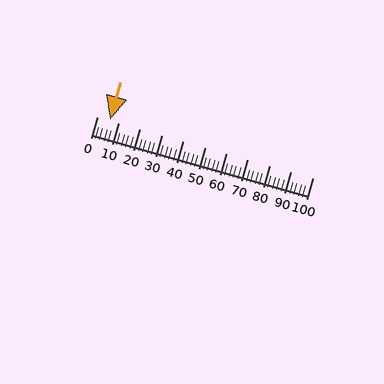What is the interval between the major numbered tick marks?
The major tick marks are spaced 10 units apart.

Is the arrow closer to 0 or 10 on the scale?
The arrow is closer to 10.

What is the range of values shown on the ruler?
The ruler shows values from 0 to 100.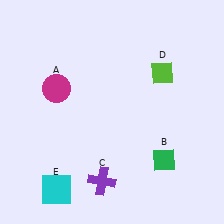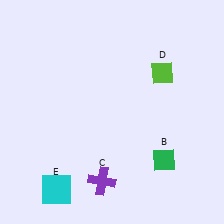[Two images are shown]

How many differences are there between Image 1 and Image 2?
There is 1 difference between the two images.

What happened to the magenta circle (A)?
The magenta circle (A) was removed in Image 2. It was in the top-left area of Image 1.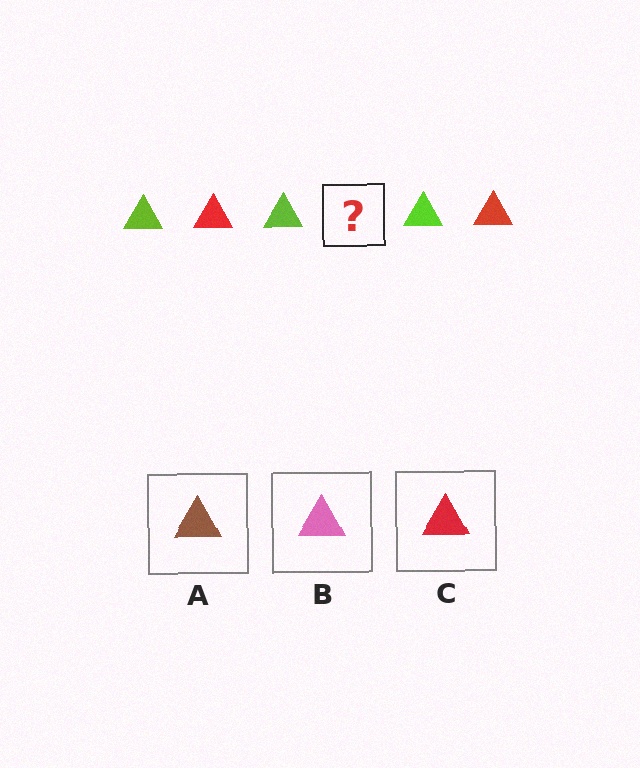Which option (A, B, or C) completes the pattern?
C.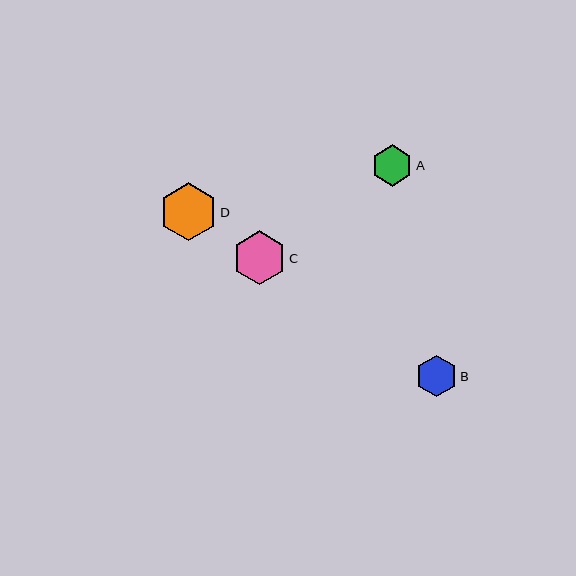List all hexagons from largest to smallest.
From largest to smallest: D, C, A, B.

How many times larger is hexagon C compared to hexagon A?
Hexagon C is approximately 1.3 times the size of hexagon A.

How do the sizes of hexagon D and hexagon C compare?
Hexagon D and hexagon C are approximately the same size.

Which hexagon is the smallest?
Hexagon B is the smallest with a size of approximately 41 pixels.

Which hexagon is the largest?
Hexagon D is the largest with a size of approximately 58 pixels.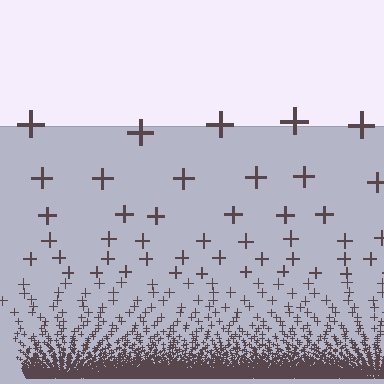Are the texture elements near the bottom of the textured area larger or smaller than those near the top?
Smaller. The gradient is inverted — elements near the bottom are smaller and denser.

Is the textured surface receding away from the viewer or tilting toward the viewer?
The surface appears to tilt toward the viewer. Texture elements get larger and sparser toward the top.